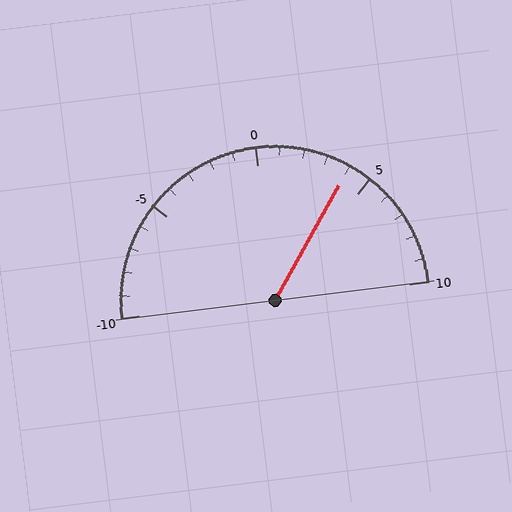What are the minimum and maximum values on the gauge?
The gauge ranges from -10 to 10.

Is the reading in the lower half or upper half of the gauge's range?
The reading is in the upper half of the range (-10 to 10).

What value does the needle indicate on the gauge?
The needle indicates approximately 4.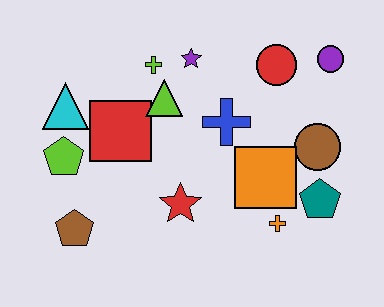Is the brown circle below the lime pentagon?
No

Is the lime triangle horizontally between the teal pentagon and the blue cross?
No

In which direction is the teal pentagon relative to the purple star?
The teal pentagon is below the purple star.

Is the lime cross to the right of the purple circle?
No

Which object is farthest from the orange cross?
The cyan triangle is farthest from the orange cross.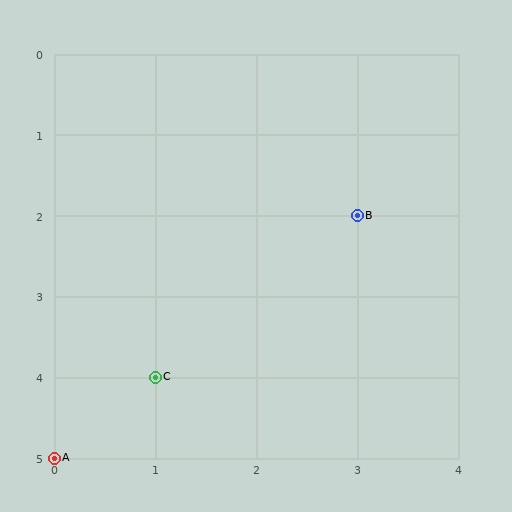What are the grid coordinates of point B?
Point B is at grid coordinates (3, 2).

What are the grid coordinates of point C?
Point C is at grid coordinates (1, 4).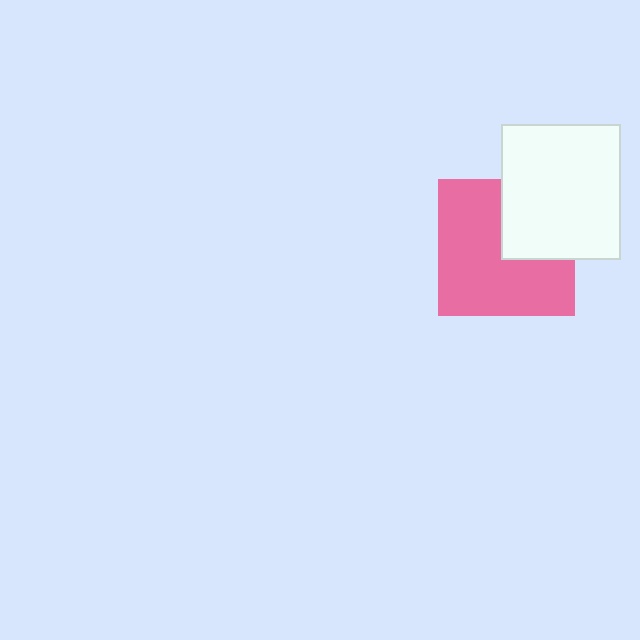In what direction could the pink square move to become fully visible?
The pink square could move toward the lower-left. That would shift it out from behind the white rectangle entirely.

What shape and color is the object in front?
The object in front is a white rectangle.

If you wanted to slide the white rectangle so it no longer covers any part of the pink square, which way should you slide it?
Slide it toward the upper-right — that is the most direct way to separate the two shapes.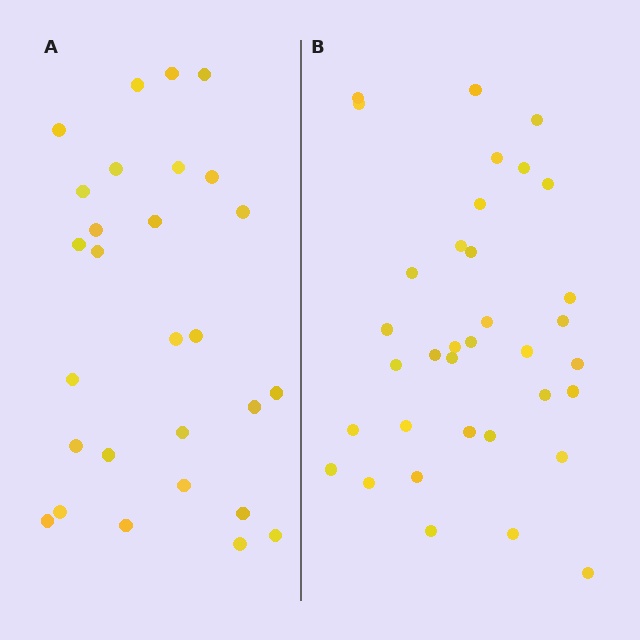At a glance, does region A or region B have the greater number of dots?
Region B (the right region) has more dots.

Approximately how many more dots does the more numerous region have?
Region B has roughly 8 or so more dots than region A.